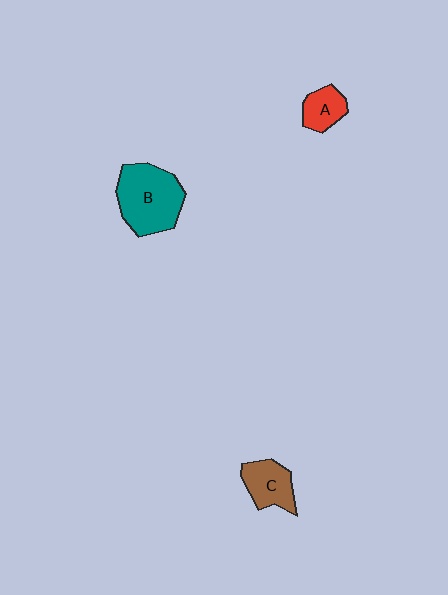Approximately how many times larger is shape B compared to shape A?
Approximately 2.4 times.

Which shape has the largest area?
Shape B (teal).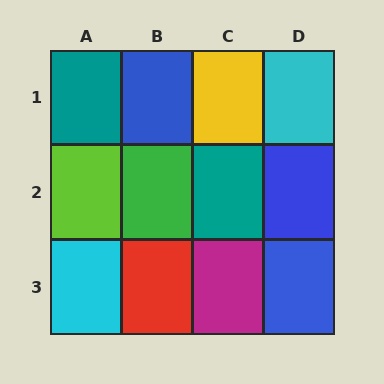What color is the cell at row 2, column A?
Lime.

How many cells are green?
1 cell is green.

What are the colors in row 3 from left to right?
Cyan, red, magenta, blue.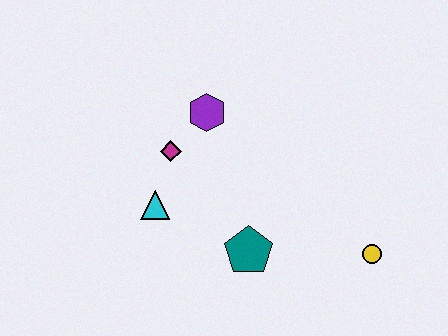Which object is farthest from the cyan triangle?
The yellow circle is farthest from the cyan triangle.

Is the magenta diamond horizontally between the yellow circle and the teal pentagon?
No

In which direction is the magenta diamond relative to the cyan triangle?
The magenta diamond is above the cyan triangle.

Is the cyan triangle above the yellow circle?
Yes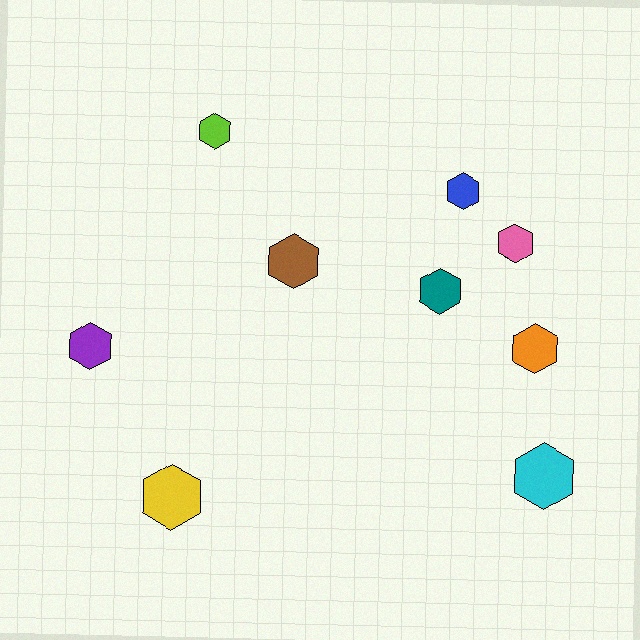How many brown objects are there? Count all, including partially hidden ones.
There is 1 brown object.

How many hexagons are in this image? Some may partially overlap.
There are 9 hexagons.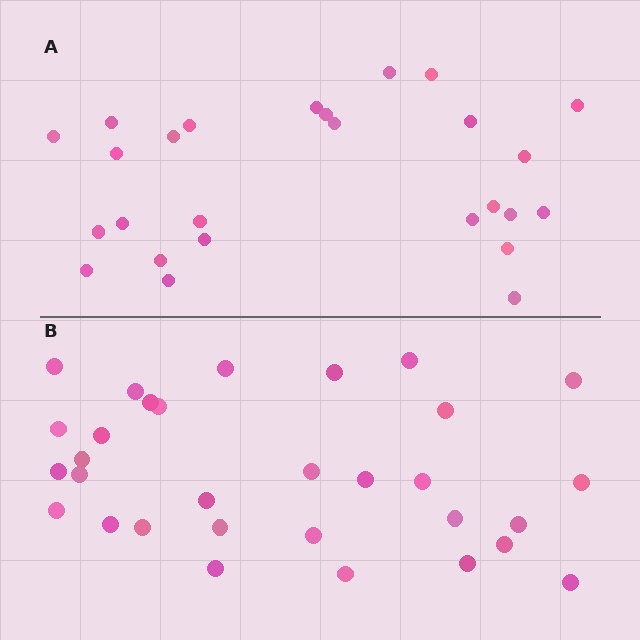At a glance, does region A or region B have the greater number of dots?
Region B (the bottom region) has more dots.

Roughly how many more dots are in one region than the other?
Region B has about 5 more dots than region A.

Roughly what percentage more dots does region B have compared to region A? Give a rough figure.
About 20% more.